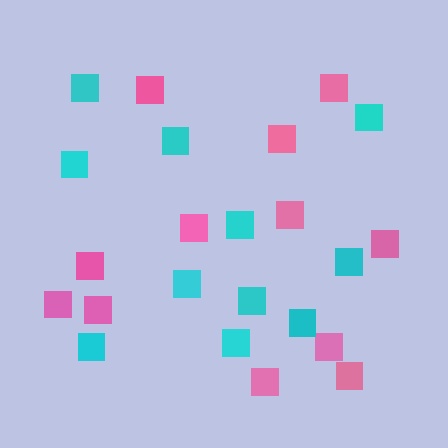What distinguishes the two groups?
There are 2 groups: one group of pink squares (12) and one group of cyan squares (11).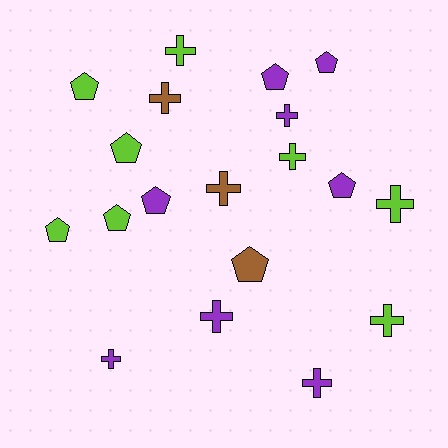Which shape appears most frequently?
Cross, with 10 objects.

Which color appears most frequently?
Lime, with 8 objects.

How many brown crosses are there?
There are 2 brown crosses.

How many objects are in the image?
There are 19 objects.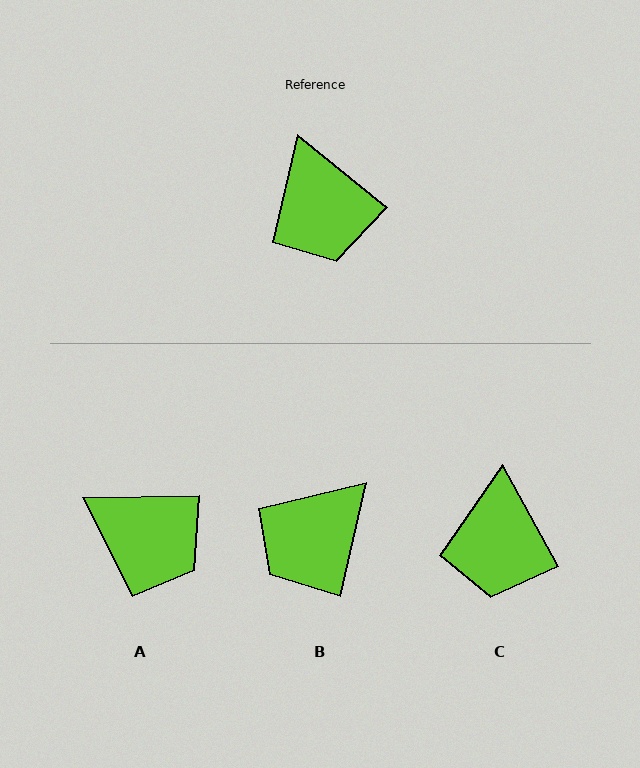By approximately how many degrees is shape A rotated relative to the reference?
Approximately 40 degrees counter-clockwise.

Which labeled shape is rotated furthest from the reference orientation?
B, about 64 degrees away.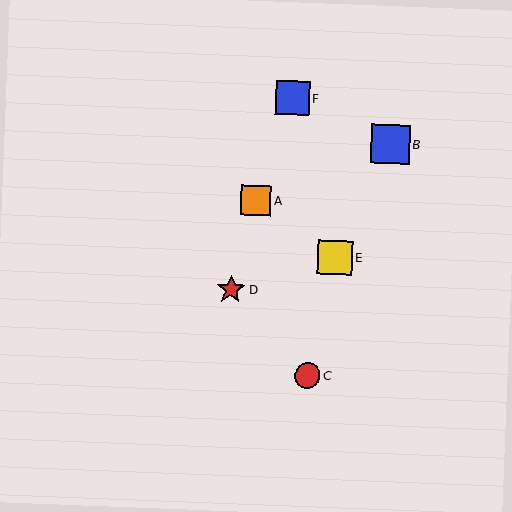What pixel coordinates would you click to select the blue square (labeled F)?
Click at (293, 98) to select the blue square F.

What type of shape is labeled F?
Shape F is a blue square.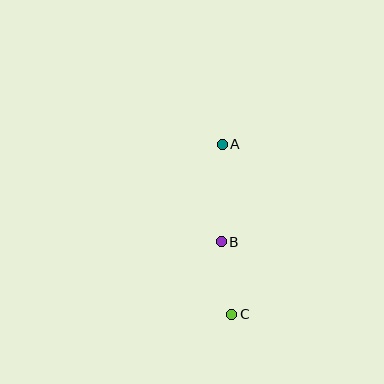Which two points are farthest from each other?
Points A and C are farthest from each other.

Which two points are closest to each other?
Points B and C are closest to each other.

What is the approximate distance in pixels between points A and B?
The distance between A and B is approximately 98 pixels.